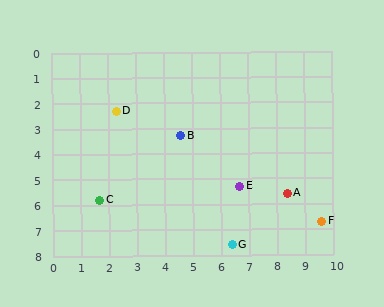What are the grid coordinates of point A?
Point A is at approximately (8.4, 5.6).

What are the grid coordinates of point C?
Point C is at approximately (1.7, 5.8).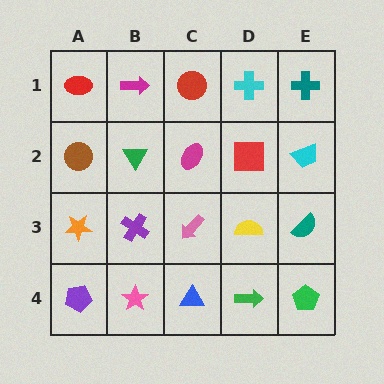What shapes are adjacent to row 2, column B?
A magenta arrow (row 1, column B), a purple cross (row 3, column B), a brown circle (row 2, column A), a magenta ellipse (row 2, column C).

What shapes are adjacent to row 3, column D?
A red square (row 2, column D), a green arrow (row 4, column D), a pink arrow (row 3, column C), a teal semicircle (row 3, column E).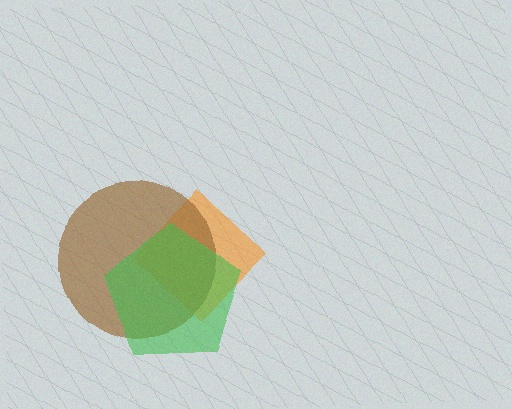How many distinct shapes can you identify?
There are 3 distinct shapes: an orange diamond, a brown circle, a green pentagon.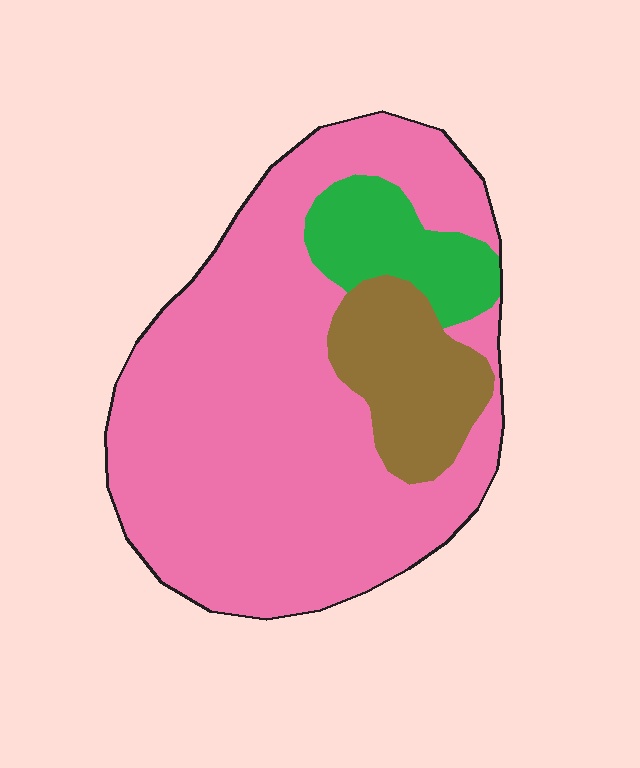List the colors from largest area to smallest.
From largest to smallest: pink, brown, green.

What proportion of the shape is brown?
Brown covers around 15% of the shape.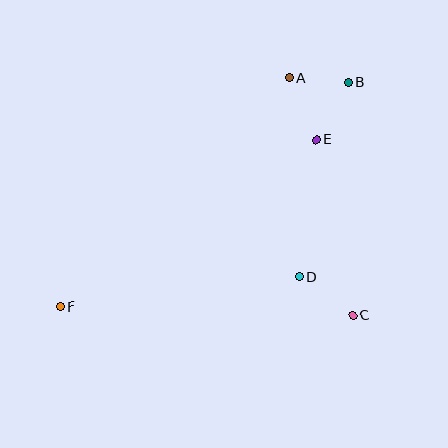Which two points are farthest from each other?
Points B and F are farthest from each other.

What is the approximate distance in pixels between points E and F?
The distance between E and F is approximately 305 pixels.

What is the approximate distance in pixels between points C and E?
The distance between C and E is approximately 179 pixels.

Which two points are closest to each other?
Points A and B are closest to each other.